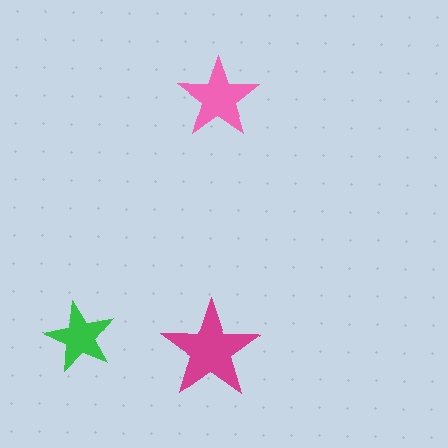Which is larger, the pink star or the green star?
The pink one.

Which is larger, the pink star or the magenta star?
The magenta one.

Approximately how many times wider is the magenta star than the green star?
About 1.5 times wider.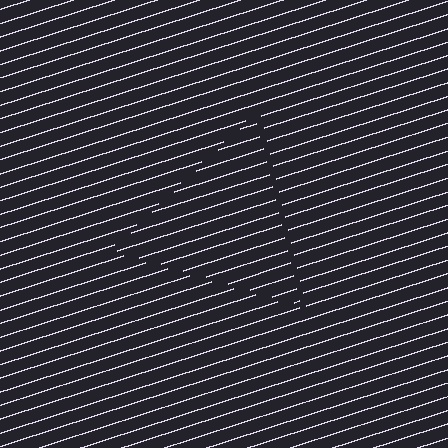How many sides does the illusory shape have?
3 sides — the line-ends trace a triangle.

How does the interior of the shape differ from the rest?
The interior of the shape contains the same grating, shifted by half a period — the contour is defined by the phase discontinuity where line-ends from the inner and outer gratings abut.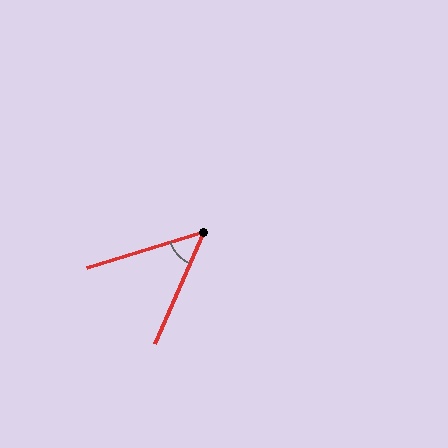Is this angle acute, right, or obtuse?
It is acute.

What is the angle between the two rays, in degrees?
Approximately 49 degrees.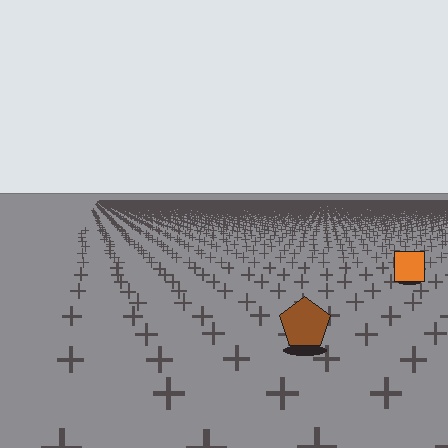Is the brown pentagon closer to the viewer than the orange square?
Yes. The brown pentagon is closer — you can tell from the texture gradient: the ground texture is coarser near it.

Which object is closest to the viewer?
The brown pentagon is closest. The texture marks near it are larger and more spread out.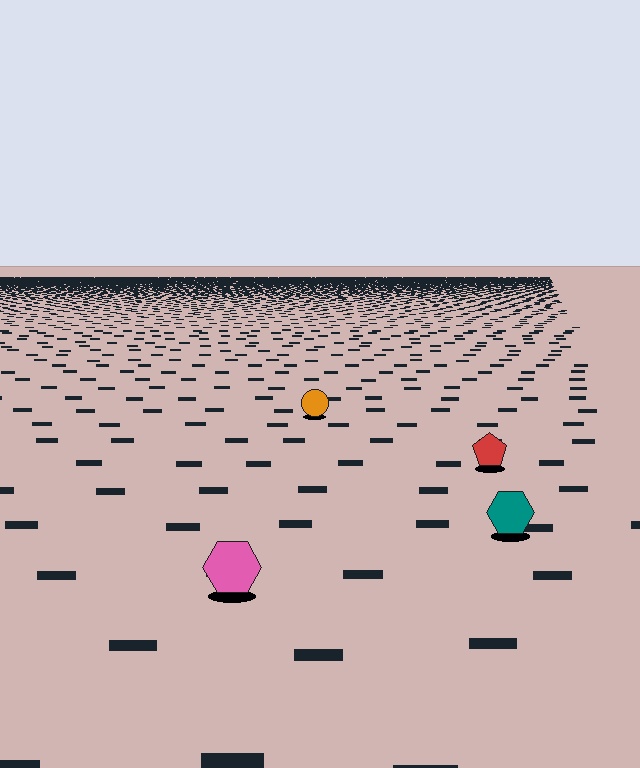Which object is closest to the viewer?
The pink hexagon is closest. The texture marks near it are larger and more spread out.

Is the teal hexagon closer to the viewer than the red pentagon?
Yes. The teal hexagon is closer — you can tell from the texture gradient: the ground texture is coarser near it.